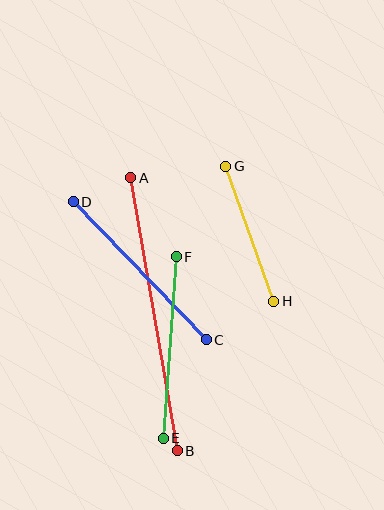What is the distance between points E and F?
The distance is approximately 182 pixels.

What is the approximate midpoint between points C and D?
The midpoint is at approximately (140, 271) pixels.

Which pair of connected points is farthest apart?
Points A and B are farthest apart.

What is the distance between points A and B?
The distance is approximately 277 pixels.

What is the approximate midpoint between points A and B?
The midpoint is at approximately (154, 314) pixels.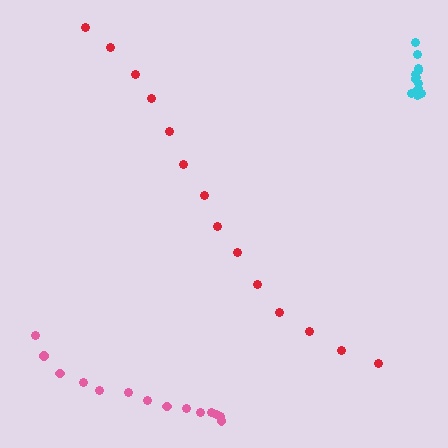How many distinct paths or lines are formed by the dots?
There are 3 distinct paths.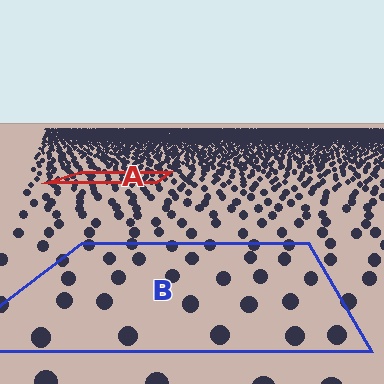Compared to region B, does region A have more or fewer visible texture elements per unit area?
Region A has more texture elements per unit area — they are packed more densely because it is farther away.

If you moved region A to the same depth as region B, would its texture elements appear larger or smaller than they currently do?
They would appear larger. At a closer depth, the same texture elements are projected at a bigger on-screen size.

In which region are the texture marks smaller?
The texture marks are smaller in region A, because it is farther away.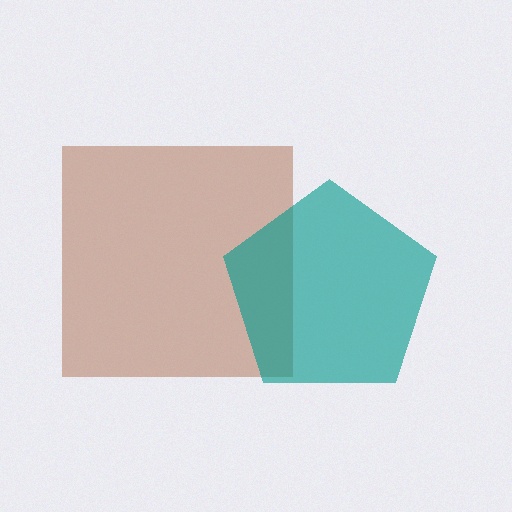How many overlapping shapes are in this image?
There are 2 overlapping shapes in the image.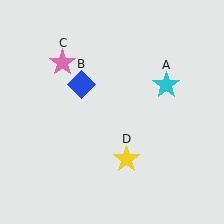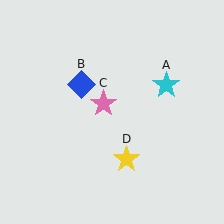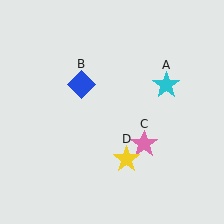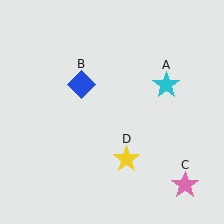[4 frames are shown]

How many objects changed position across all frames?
1 object changed position: pink star (object C).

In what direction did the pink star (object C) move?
The pink star (object C) moved down and to the right.